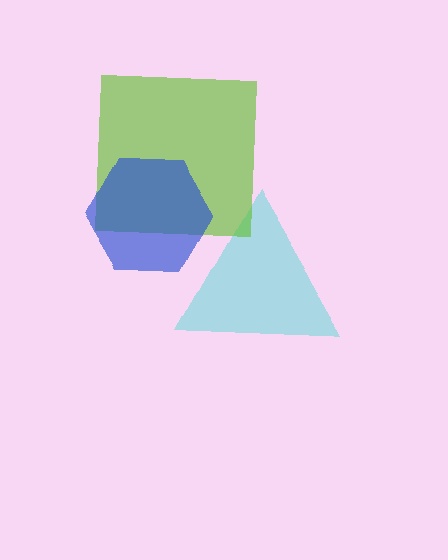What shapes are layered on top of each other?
The layered shapes are: a cyan triangle, a lime square, a blue hexagon.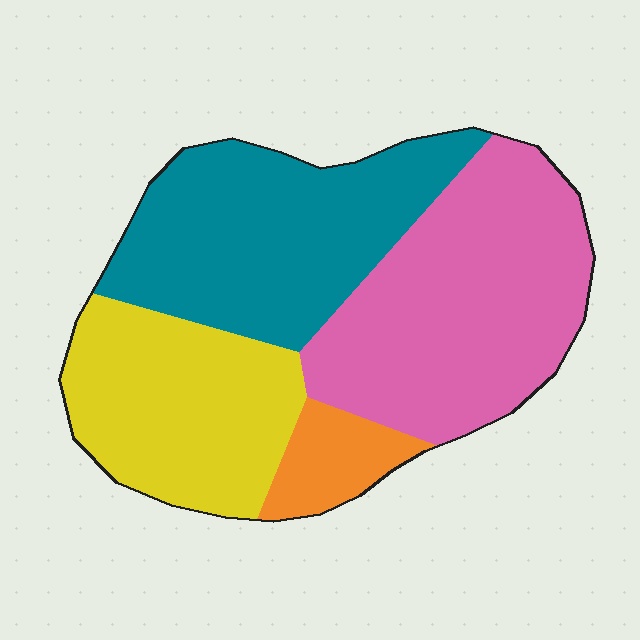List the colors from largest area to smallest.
From largest to smallest: pink, teal, yellow, orange.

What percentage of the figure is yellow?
Yellow covers 25% of the figure.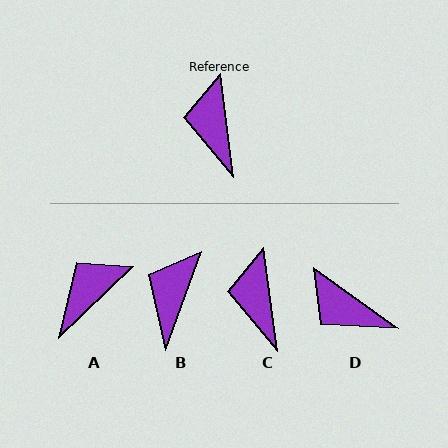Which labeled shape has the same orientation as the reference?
C.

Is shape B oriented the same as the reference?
No, it is off by about 27 degrees.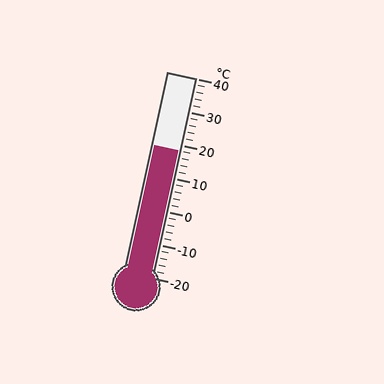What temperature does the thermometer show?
The thermometer shows approximately 18°C.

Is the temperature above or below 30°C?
The temperature is below 30°C.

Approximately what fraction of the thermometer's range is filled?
The thermometer is filled to approximately 65% of its range.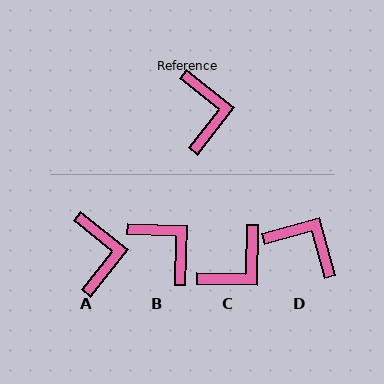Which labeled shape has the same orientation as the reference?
A.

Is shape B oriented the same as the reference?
No, it is off by about 36 degrees.